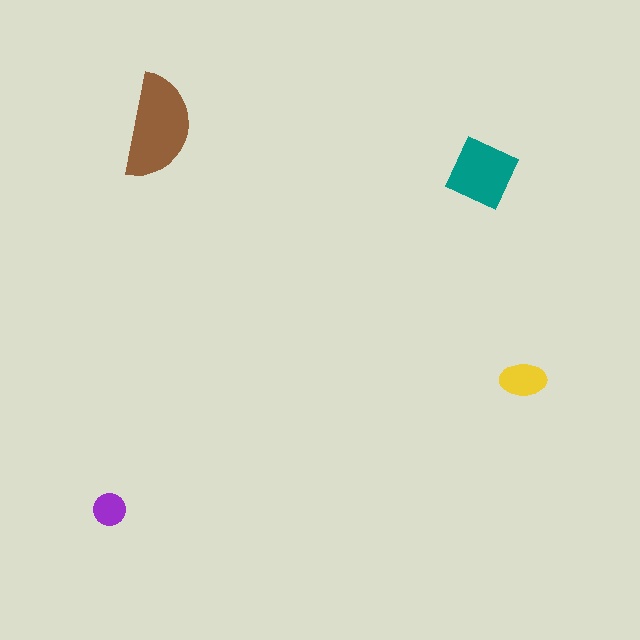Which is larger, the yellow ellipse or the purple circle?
The yellow ellipse.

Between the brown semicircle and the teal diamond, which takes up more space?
The brown semicircle.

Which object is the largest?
The brown semicircle.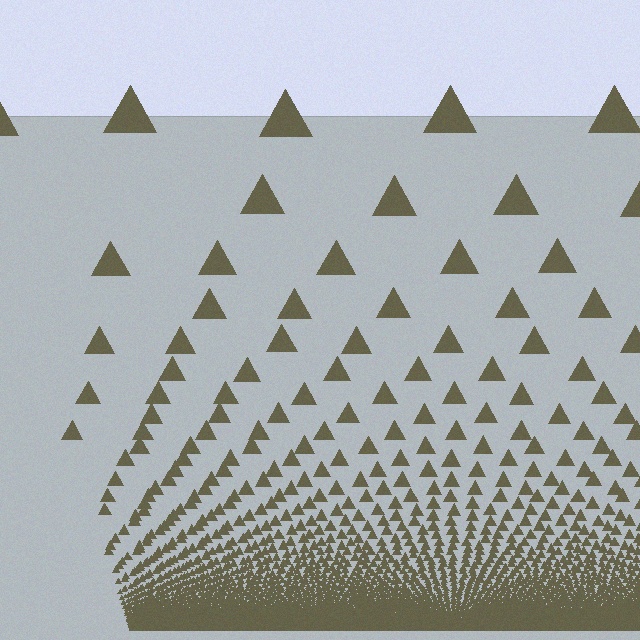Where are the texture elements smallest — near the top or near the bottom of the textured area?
Near the bottom.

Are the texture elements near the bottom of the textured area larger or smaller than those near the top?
Smaller. The gradient is inverted — elements near the bottom are smaller and denser.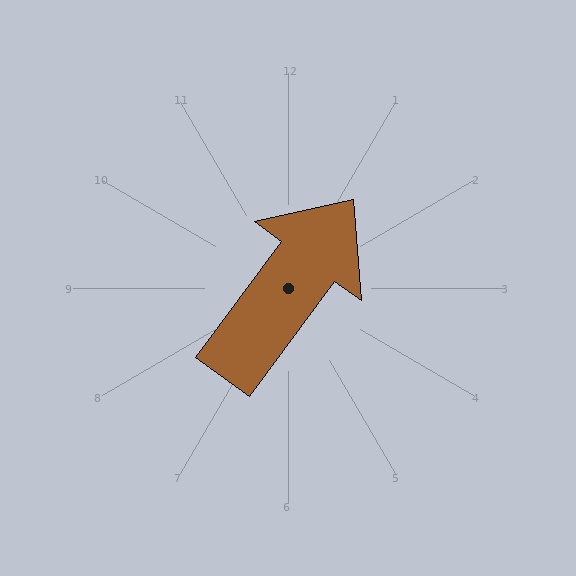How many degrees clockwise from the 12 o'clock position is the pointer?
Approximately 36 degrees.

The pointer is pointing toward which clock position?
Roughly 1 o'clock.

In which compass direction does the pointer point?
Northeast.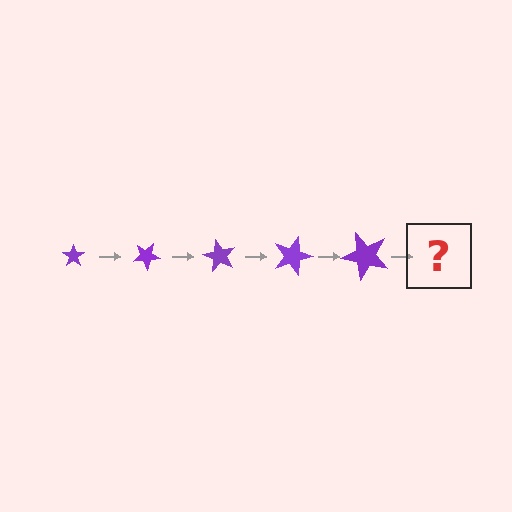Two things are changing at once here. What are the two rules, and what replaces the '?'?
The two rules are that the star grows larger each step and it rotates 30 degrees each step. The '?' should be a star, larger than the previous one and rotated 150 degrees from the start.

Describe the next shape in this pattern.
It should be a star, larger than the previous one and rotated 150 degrees from the start.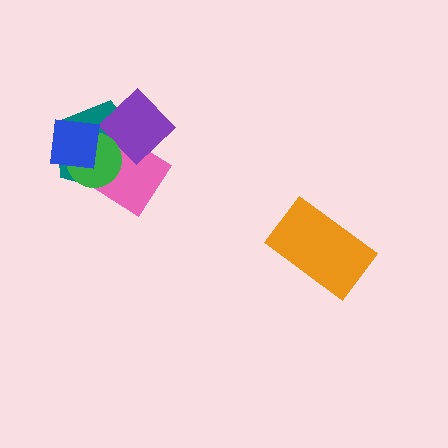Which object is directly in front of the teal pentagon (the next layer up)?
The pink diamond is directly in front of the teal pentagon.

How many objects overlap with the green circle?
3 objects overlap with the green circle.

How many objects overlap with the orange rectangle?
0 objects overlap with the orange rectangle.